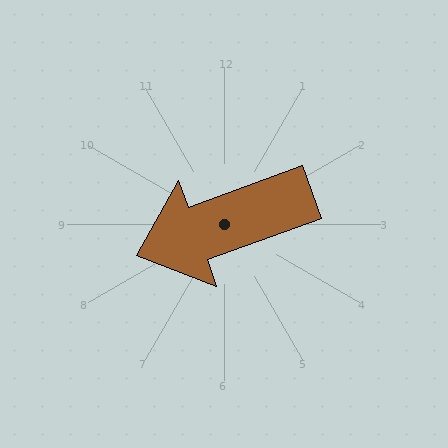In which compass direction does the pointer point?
West.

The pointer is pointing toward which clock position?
Roughly 8 o'clock.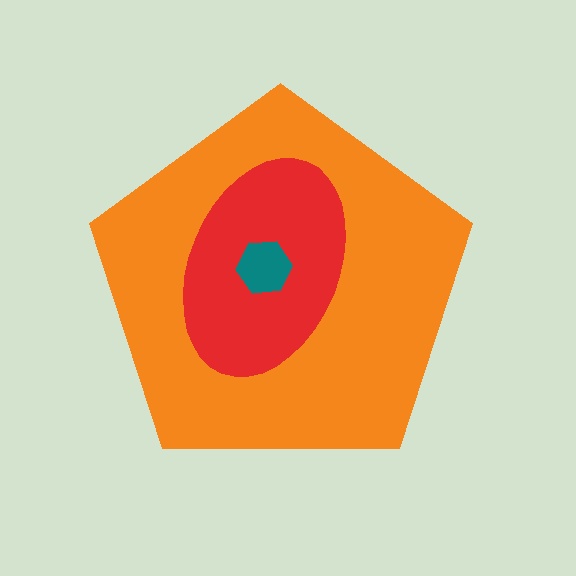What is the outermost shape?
The orange pentagon.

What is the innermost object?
The teal hexagon.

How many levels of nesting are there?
3.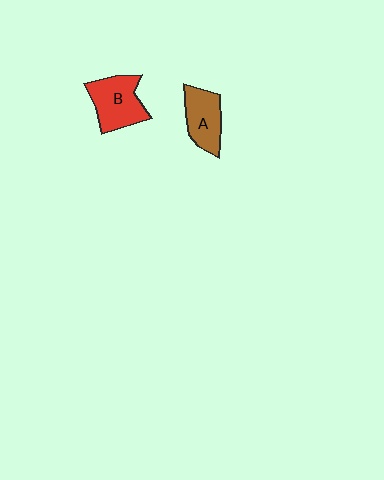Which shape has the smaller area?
Shape A (brown).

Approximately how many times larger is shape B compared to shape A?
Approximately 1.2 times.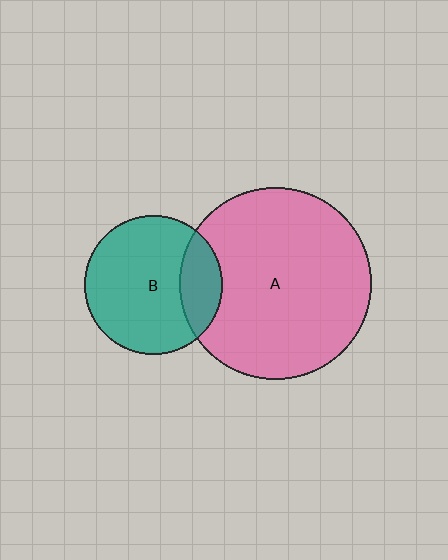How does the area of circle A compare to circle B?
Approximately 1.9 times.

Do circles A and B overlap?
Yes.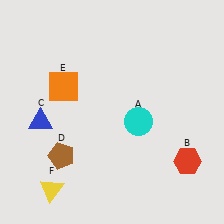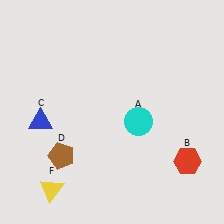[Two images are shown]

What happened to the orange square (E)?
The orange square (E) was removed in Image 2. It was in the top-left area of Image 1.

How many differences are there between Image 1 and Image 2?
There is 1 difference between the two images.